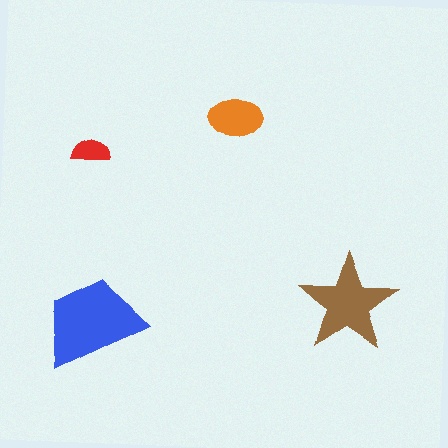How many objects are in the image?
There are 4 objects in the image.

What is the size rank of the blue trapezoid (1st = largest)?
1st.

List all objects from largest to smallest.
The blue trapezoid, the brown star, the orange ellipse, the red semicircle.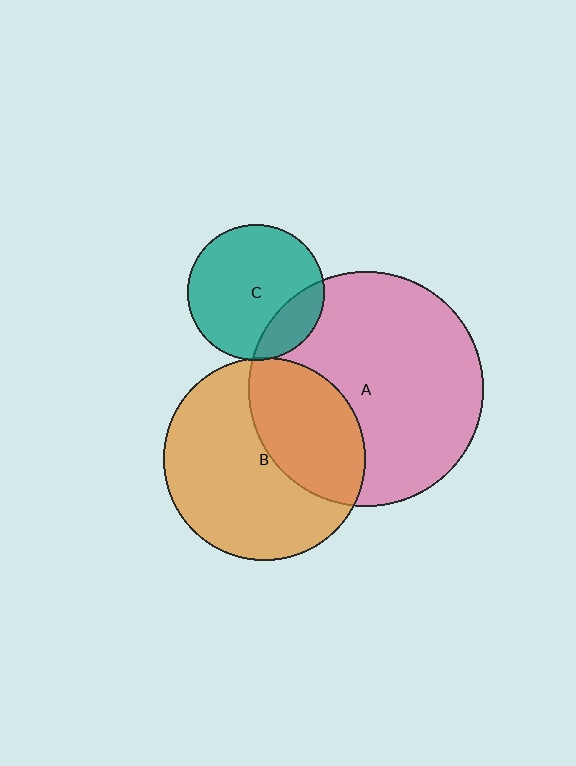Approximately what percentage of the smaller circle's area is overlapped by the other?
Approximately 35%.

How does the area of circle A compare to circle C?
Approximately 3.0 times.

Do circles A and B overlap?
Yes.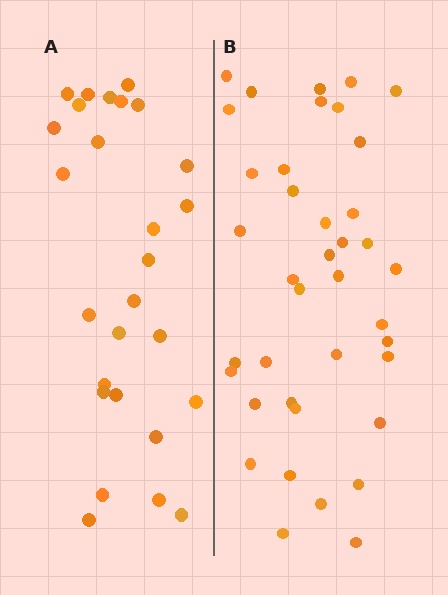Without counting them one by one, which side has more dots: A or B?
Region B (the right region) has more dots.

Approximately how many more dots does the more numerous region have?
Region B has roughly 12 or so more dots than region A.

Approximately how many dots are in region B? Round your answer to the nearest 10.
About 40 dots. (The exact count is 39, which rounds to 40.)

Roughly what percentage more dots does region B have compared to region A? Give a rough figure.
About 45% more.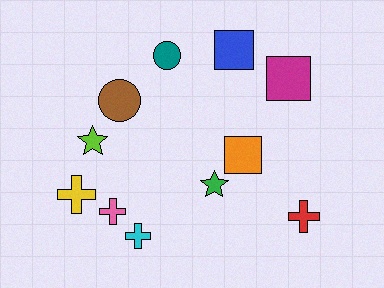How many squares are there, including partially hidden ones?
There are 3 squares.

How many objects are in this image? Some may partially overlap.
There are 11 objects.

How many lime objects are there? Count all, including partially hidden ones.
There is 1 lime object.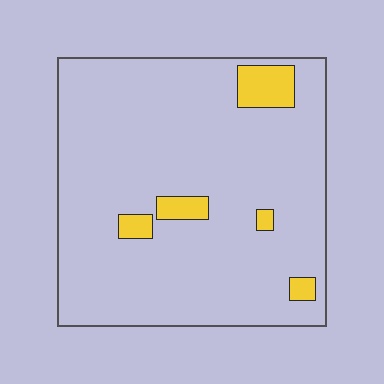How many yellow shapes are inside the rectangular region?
5.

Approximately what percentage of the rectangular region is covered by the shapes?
Approximately 10%.